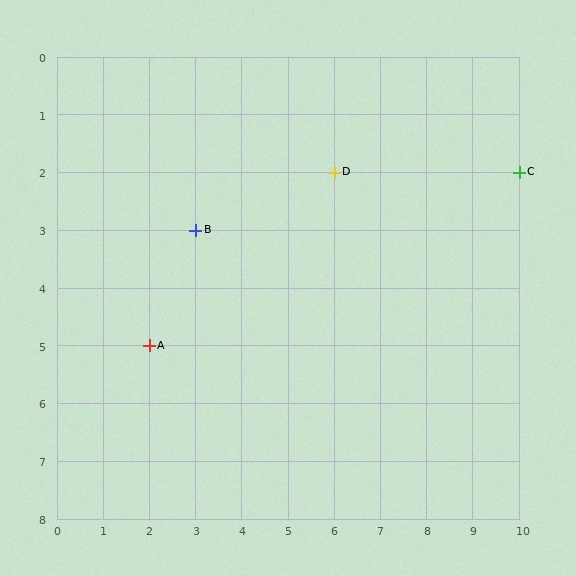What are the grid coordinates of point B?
Point B is at grid coordinates (3, 3).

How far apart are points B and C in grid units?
Points B and C are 7 columns and 1 row apart (about 7.1 grid units diagonally).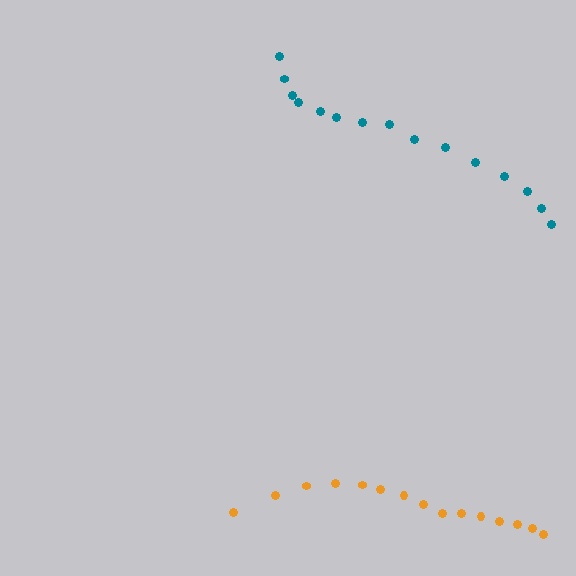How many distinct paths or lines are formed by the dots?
There are 2 distinct paths.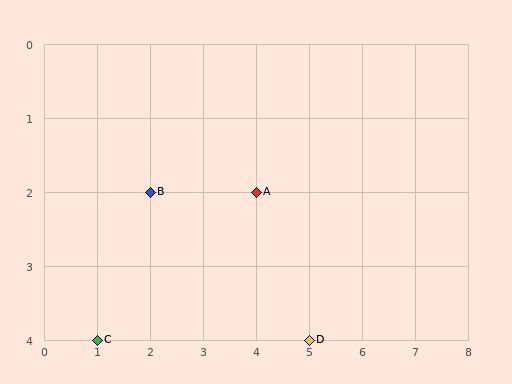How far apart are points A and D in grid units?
Points A and D are 1 column and 2 rows apart (about 2.2 grid units diagonally).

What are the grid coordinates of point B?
Point B is at grid coordinates (2, 2).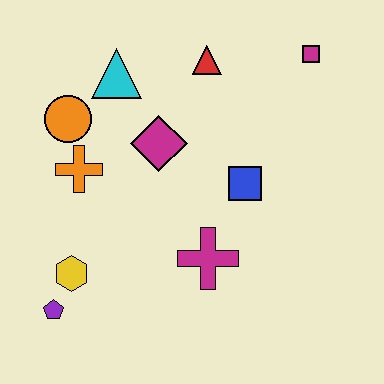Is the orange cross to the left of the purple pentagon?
No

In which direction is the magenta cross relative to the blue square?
The magenta cross is below the blue square.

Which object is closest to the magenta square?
The red triangle is closest to the magenta square.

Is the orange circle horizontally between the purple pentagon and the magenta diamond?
Yes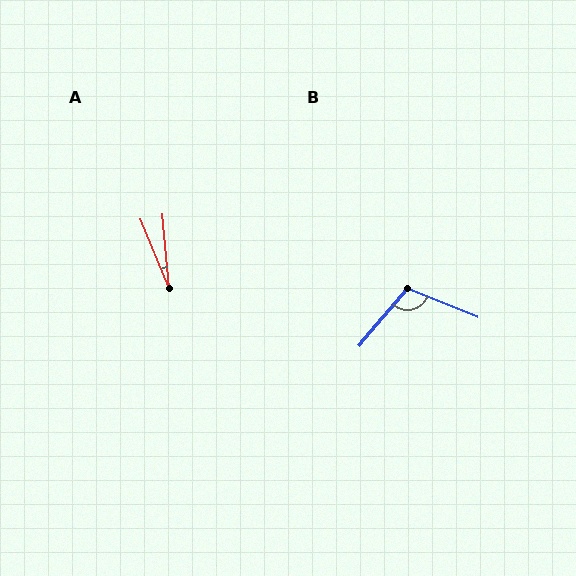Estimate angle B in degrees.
Approximately 108 degrees.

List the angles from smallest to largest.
A (17°), B (108°).